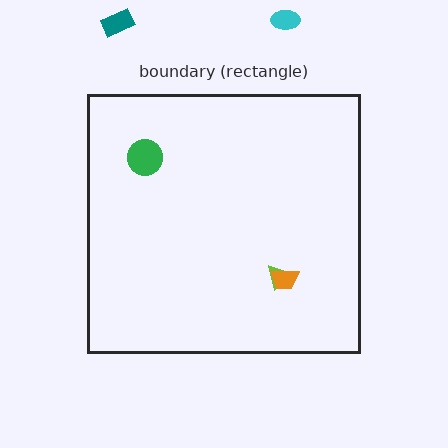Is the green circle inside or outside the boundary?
Inside.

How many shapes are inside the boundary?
3 inside, 2 outside.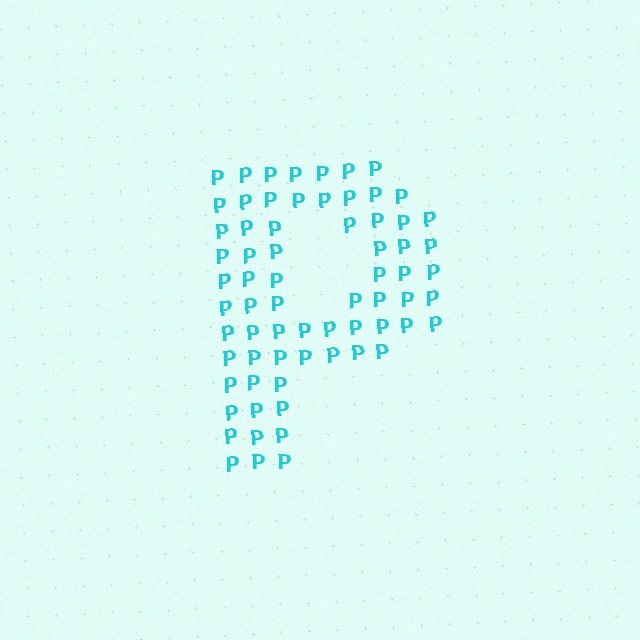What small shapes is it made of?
It is made of small letter P's.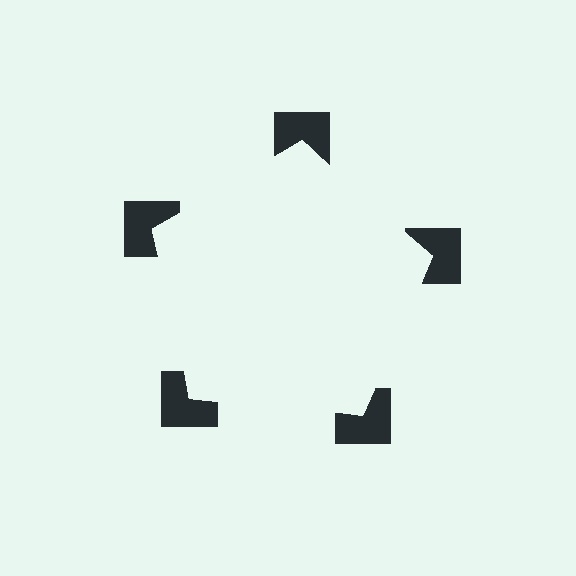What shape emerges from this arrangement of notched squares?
An illusory pentagon — its edges are inferred from the aligned wedge cuts in the notched squares, not physically drawn.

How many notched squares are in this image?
There are 5 — one at each vertex of the illusory pentagon.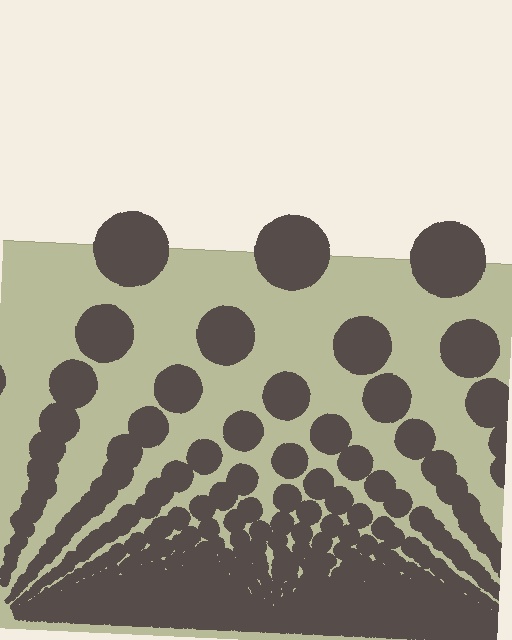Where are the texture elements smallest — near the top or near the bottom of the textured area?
Near the bottom.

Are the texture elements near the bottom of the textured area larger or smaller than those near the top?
Smaller. The gradient is inverted — elements near the bottom are smaller and denser.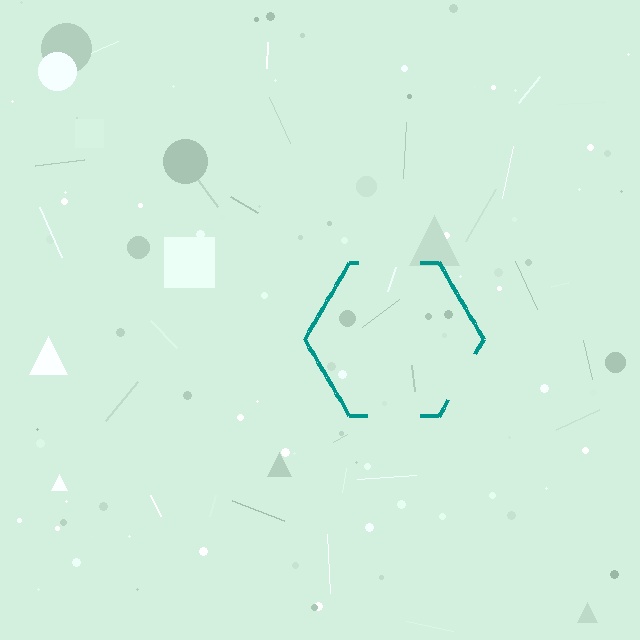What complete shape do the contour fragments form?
The contour fragments form a hexagon.